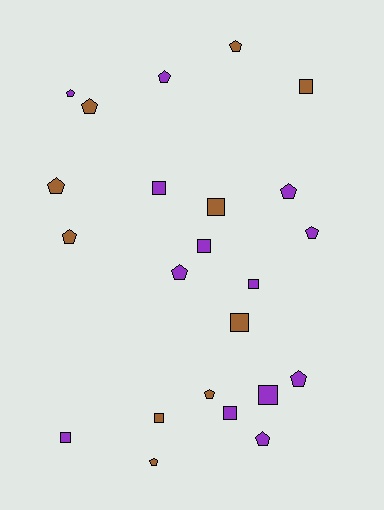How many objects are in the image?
There are 23 objects.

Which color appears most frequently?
Purple, with 13 objects.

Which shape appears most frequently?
Pentagon, with 13 objects.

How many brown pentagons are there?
There are 6 brown pentagons.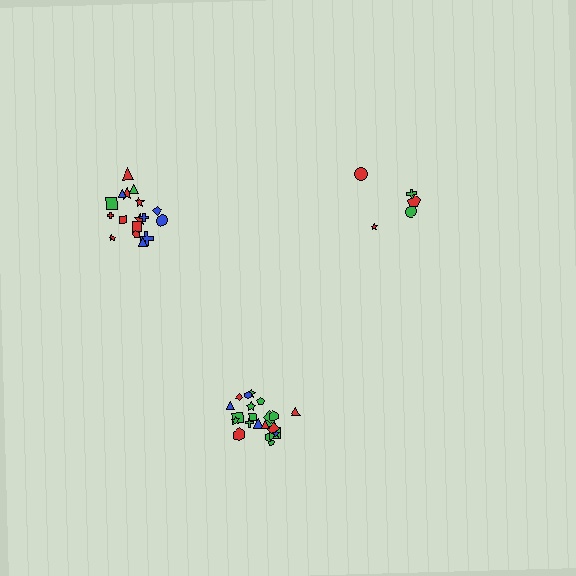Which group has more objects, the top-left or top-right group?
The top-left group.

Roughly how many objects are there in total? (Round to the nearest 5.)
Roughly 45 objects in total.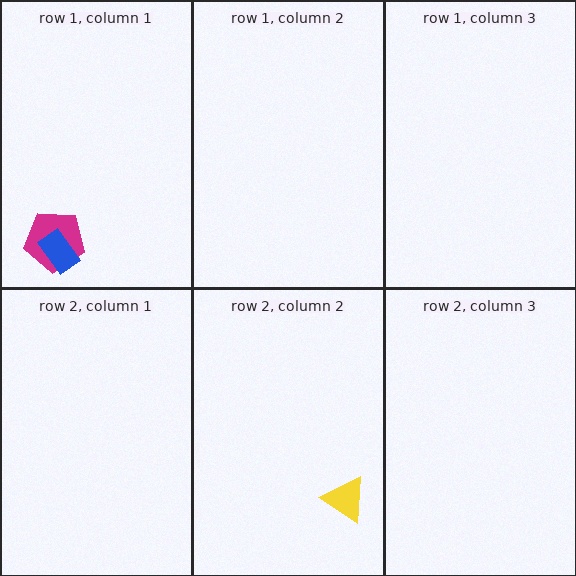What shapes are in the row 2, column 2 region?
The yellow triangle.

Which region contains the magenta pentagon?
The row 1, column 1 region.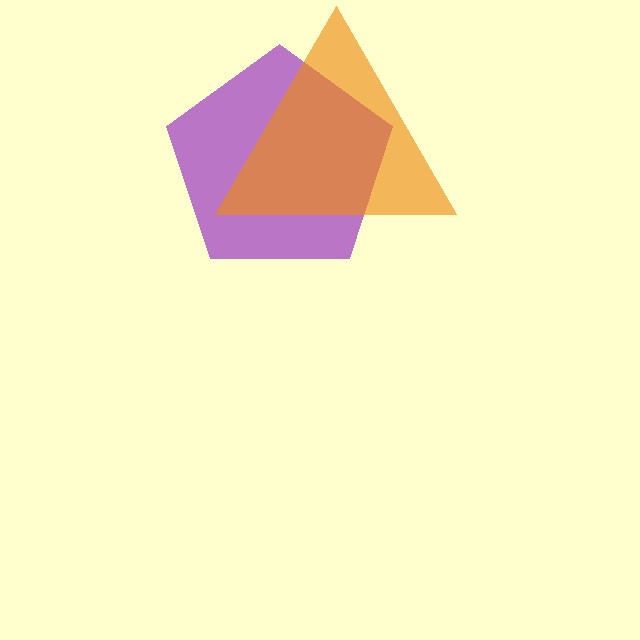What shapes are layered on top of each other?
The layered shapes are: a purple pentagon, an orange triangle.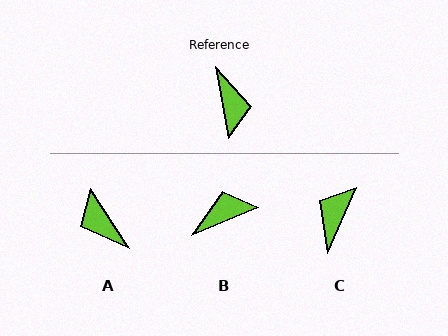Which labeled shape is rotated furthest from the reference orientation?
A, about 157 degrees away.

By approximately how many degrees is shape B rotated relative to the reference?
Approximately 103 degrees counter-clockwise.